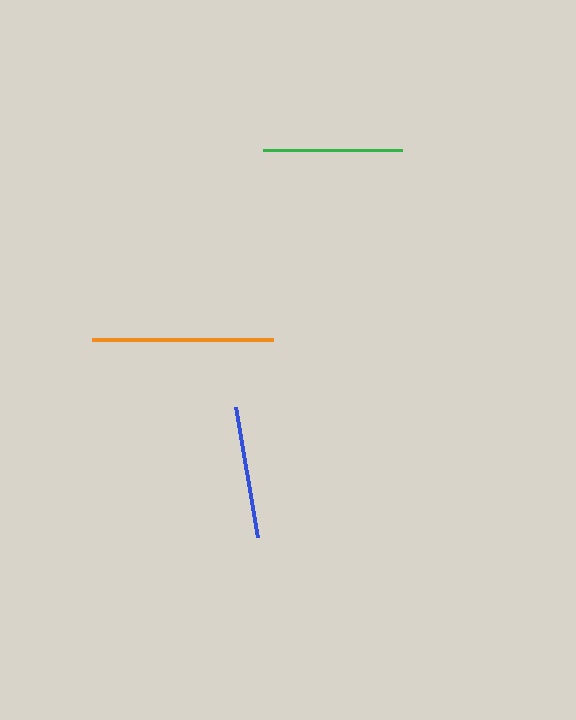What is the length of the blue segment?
The blue segment is approximately 132 pixels long.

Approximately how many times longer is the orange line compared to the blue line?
The orange line is approximately 1.4 times the length of the blue line.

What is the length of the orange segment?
The orange segment is approximately 181 pixels long.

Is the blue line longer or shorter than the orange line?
The orange line is longer than the blue line.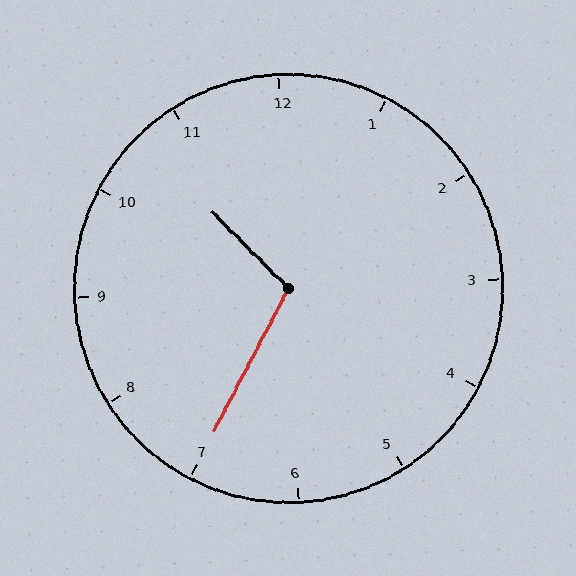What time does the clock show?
10:35.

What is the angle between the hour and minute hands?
Approximately 108 degrees.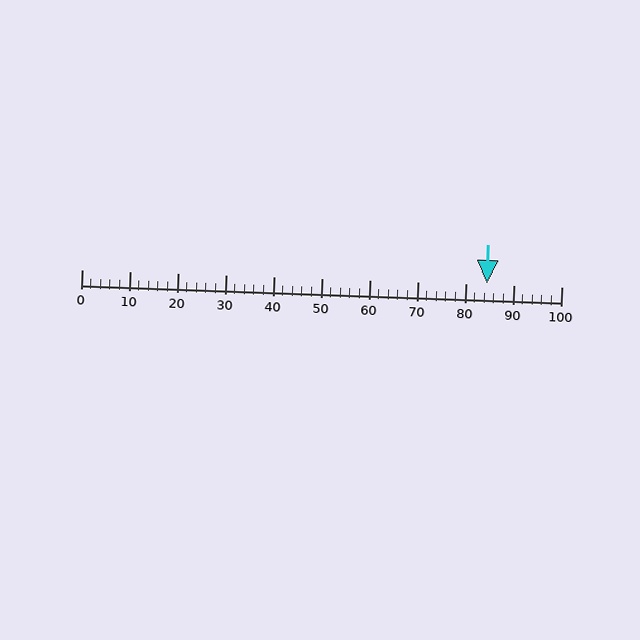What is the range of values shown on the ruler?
The ruler shows values from 0 to 100.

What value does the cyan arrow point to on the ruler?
The cyan arrow points to approximately 84.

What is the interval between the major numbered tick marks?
The major tick marks are spaced 10 units apart.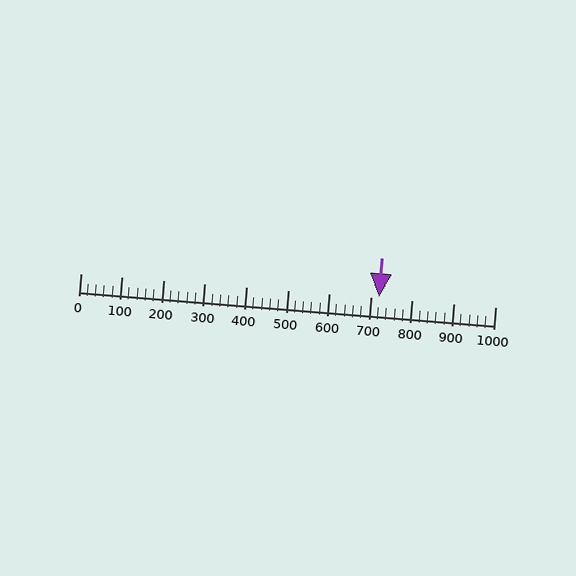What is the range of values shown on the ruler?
The ruler shows values from 0 to 1000.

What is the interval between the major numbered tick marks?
The major tick marks are spaced 100 units apart.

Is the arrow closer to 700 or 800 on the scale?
The arrow is closer to 700.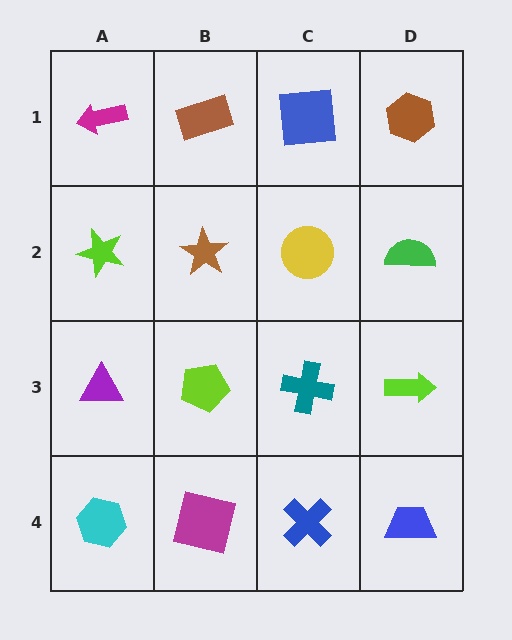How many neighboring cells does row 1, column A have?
2.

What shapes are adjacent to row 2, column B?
A brown rectangle (row 1, column B), a lime pentagon (row 3, column B), a lime star (row 2, column A), a yellow circle (row 2, column C).